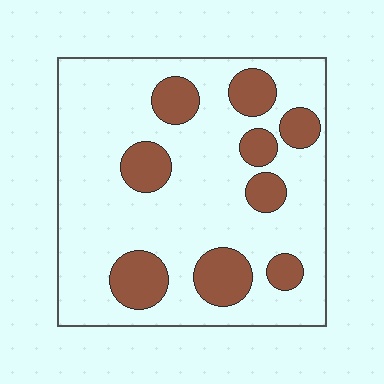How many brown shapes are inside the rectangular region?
9.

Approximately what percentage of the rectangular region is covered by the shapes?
Approximately 25%.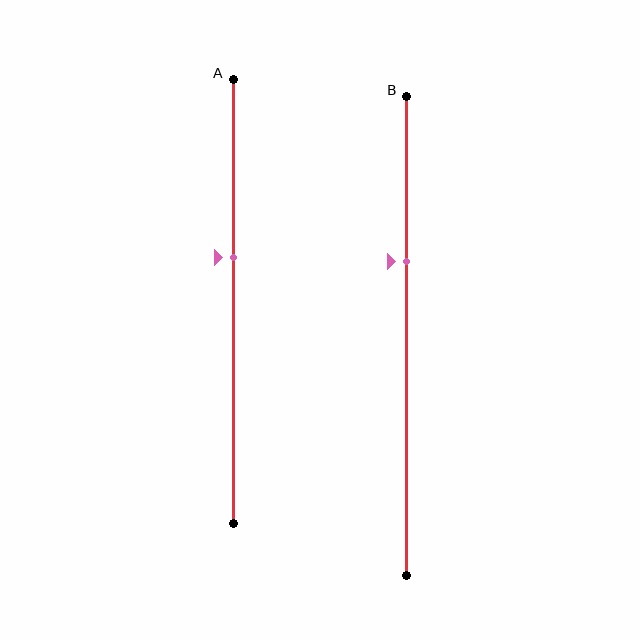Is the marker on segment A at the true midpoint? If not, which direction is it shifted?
No, the marker on segment A is shifted upward by about 10% of the segment length.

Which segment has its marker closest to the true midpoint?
Segment A has its marker closest to the true midpoint.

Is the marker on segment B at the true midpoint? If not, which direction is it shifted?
No, the marker on segment B is shifted upward by about 16% of the segment length.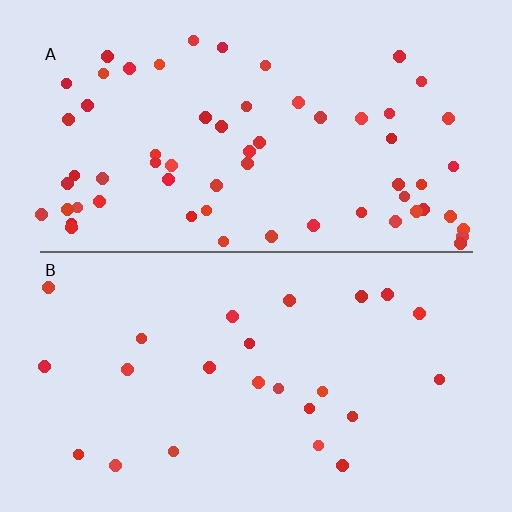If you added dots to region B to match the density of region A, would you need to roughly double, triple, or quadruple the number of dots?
Approximately triple.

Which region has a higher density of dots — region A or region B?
A (the top).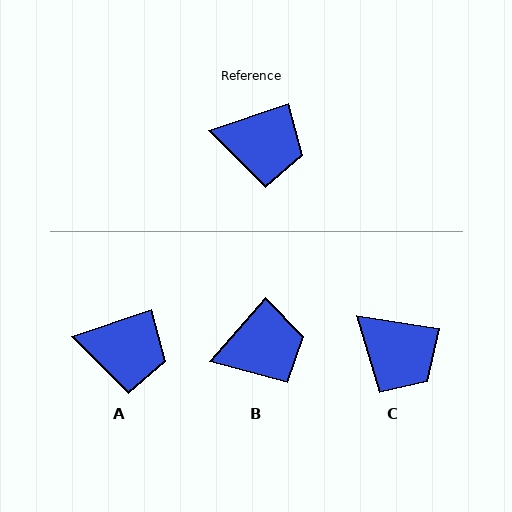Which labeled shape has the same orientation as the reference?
A.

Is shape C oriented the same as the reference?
No, it is off by about 28 degrees.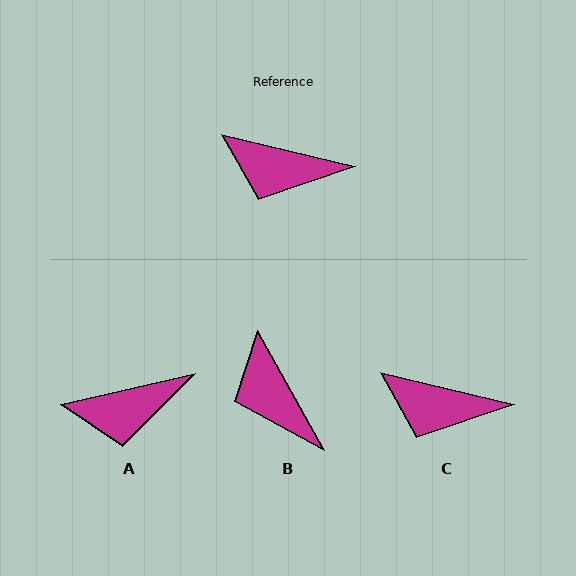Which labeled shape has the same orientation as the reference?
C.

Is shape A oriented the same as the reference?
No, it is off by about 26 degrees.